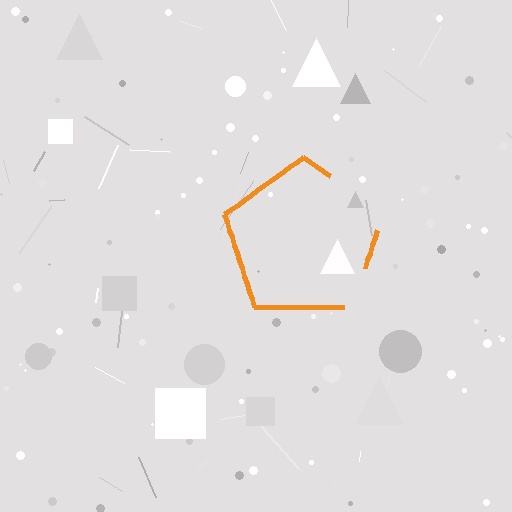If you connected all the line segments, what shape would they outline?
They would outline a pentagon.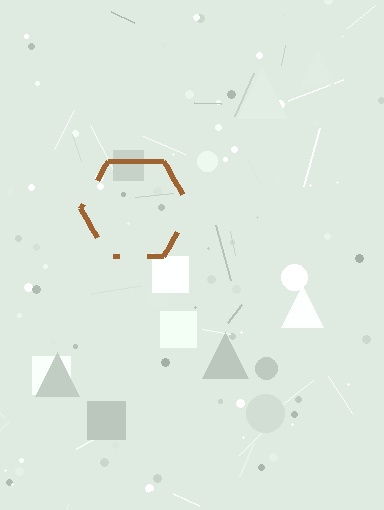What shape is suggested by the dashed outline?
The dashed outline suggests a hexagon.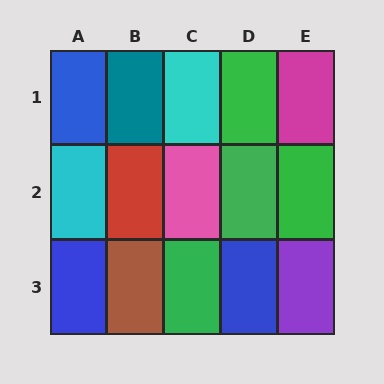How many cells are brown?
1 cell is brown.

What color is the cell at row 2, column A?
Cyan.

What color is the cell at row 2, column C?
Pink.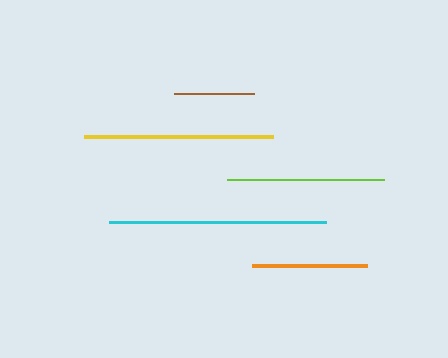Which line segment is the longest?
The cyan line is the longest at approximately 217 pixels.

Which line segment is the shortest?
The brown line is the shortest at approximately 80 pixels.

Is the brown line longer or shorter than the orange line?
The orange line is longer than the brown line.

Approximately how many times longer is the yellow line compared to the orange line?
The yellow line is approximately 1.6 times the length of the orange line.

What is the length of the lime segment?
The lime segment is approximately 157 pixels long.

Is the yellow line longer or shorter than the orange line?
The yellow line is longer than the orange line.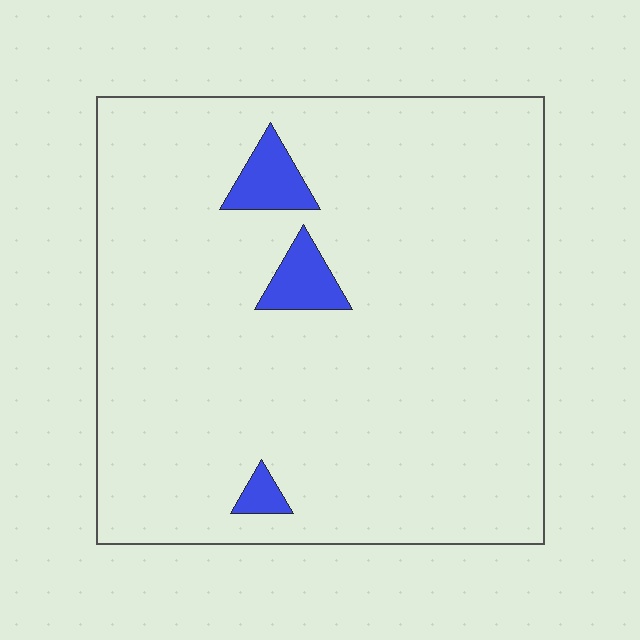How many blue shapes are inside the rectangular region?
3.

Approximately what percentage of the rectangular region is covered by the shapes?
Approximately 5%.